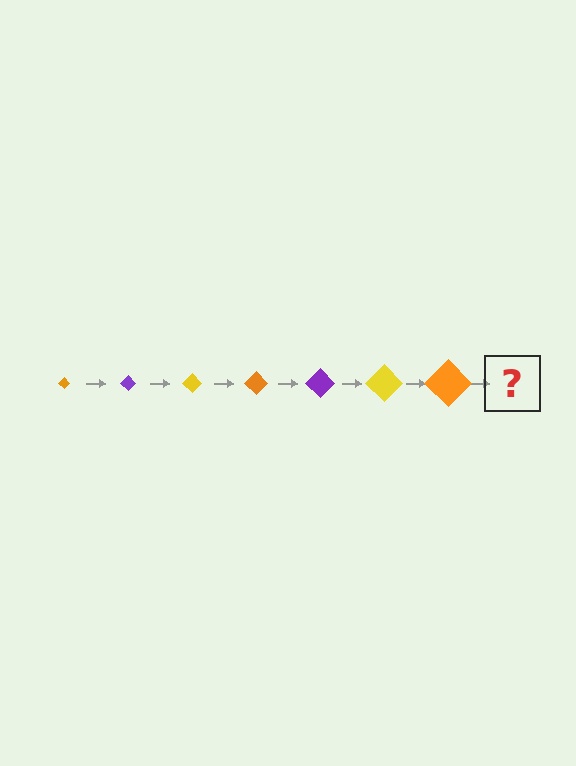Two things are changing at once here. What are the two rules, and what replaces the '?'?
The two rules are that the diamond grows larger each step and the color cycles through orange, purple, and yellow. The '?' should be a purple diamond, larger than the previous one.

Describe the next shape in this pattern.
It should be a purple diamond, larger than the previous one.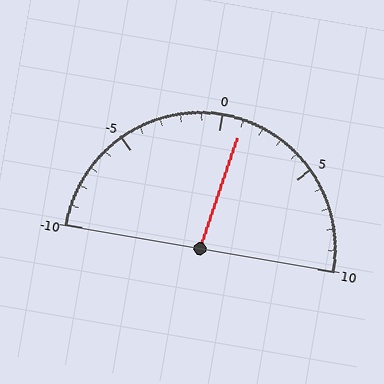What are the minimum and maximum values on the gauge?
The gauge ranges from -10 to 10.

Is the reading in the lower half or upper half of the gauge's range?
The reading is in the upper half of the range (-10 to 10).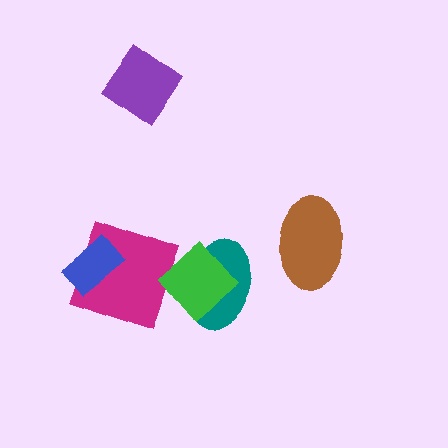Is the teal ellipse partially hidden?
Yes, it is partially covered by another shape.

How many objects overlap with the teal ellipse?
1 object overlaps with the teal ellipse.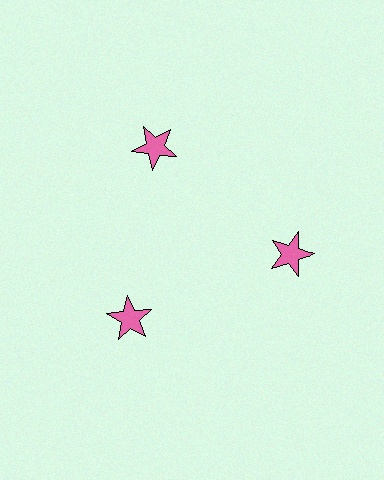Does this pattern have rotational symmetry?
Yes, this pattern has 3-fold rotational symmetry. It looks the same after rotating 120 degrees around the center.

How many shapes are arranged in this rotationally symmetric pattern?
There are 3 shapes, arranged in 3 groups of 1.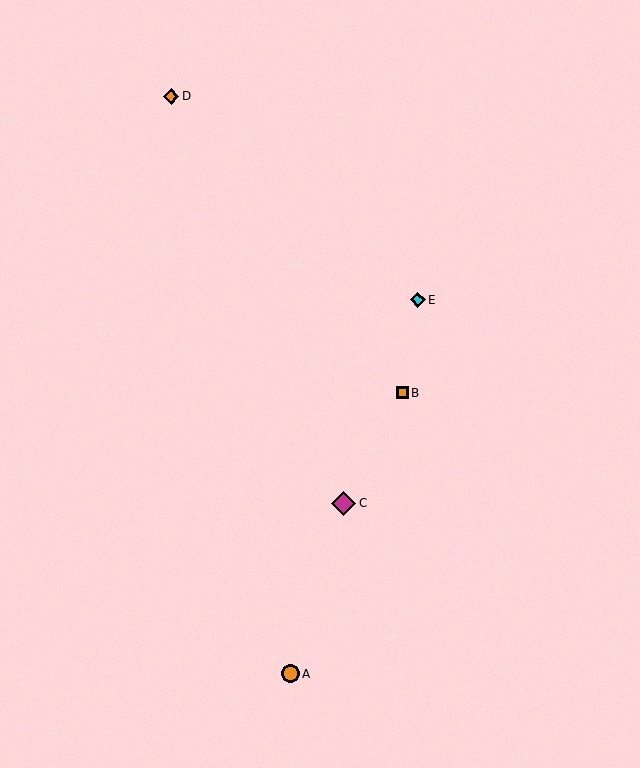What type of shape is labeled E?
Shape E is a cyan diamond.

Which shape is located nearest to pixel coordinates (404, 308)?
The cyan diamond (labeled E) at (418, 300) is nearest to that location.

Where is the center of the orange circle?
The center of the orange circle is at (290, 674).